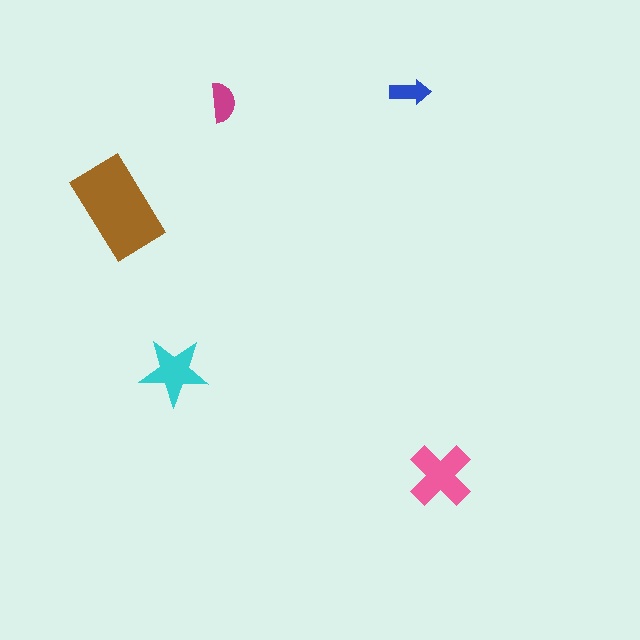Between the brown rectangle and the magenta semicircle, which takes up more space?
The brown rectangle.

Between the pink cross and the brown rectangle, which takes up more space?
The brown rectangle.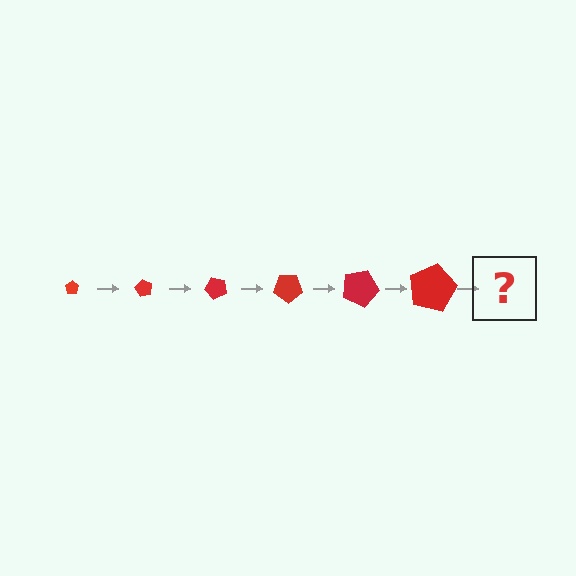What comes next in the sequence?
The next element should be a pentagon, larger than the previous one and rotated 360 degrees from the start.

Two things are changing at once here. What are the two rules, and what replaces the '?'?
The two rules are that the pentagon grows larger each step and it rotates 60 degrees each step. The '?' should be a pentagon, larger than the previous one and rotated 360 degrees from the start.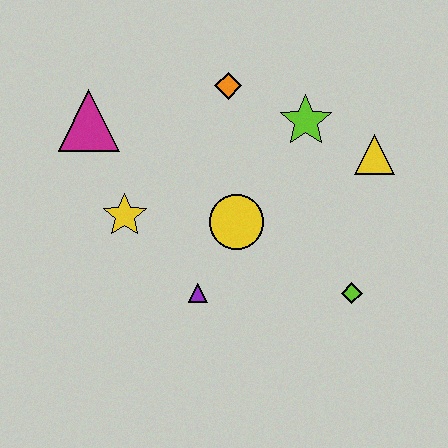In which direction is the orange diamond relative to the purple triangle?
The orange diamond is above the purple triangle.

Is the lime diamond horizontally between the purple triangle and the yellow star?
No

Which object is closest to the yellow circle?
The purple triangle is closest to the yellow circle.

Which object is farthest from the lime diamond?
The magenta triangle is farthest from the lime diamond.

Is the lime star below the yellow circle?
No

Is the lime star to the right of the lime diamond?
No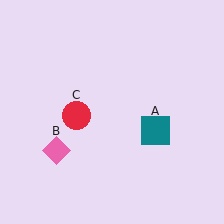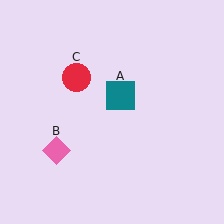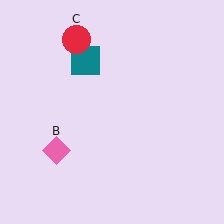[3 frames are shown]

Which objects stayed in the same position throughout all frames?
Pink diamond (object B) remained stationary.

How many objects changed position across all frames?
2 objects changed position: teal square (object A), red circle (object C).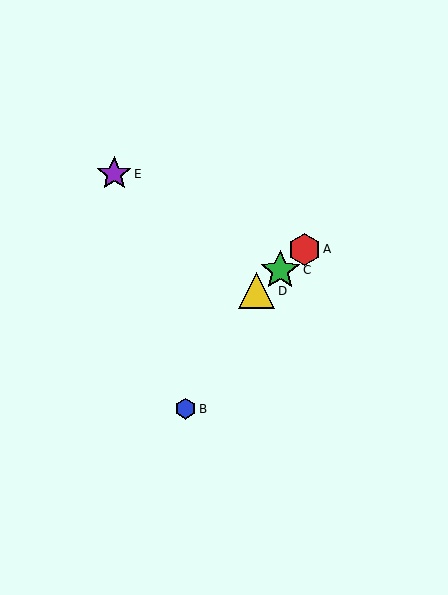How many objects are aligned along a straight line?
3 objects (A, C, D) are aligned along a straight line.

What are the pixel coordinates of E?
Object E is at (114, 174).